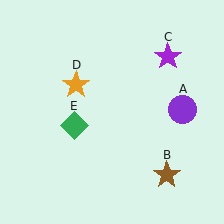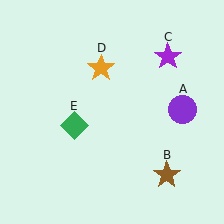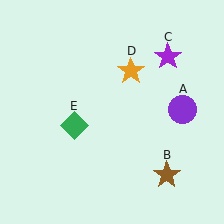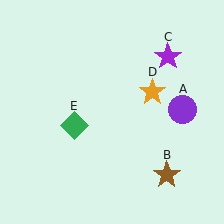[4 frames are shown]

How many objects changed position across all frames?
1 object changed position: orange star (object D).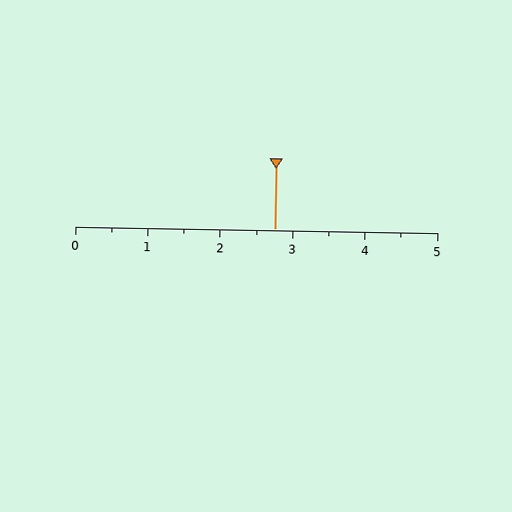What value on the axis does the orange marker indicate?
The marker indicates approximately 2.8.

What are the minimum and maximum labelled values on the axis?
The axis runs from 0 to 5.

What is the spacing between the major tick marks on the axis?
The major ticks are spaced 1 apart.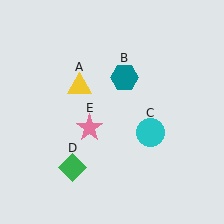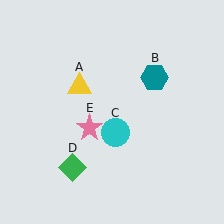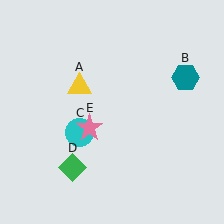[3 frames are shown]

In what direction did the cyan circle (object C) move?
The cyan circle (object C) moved left.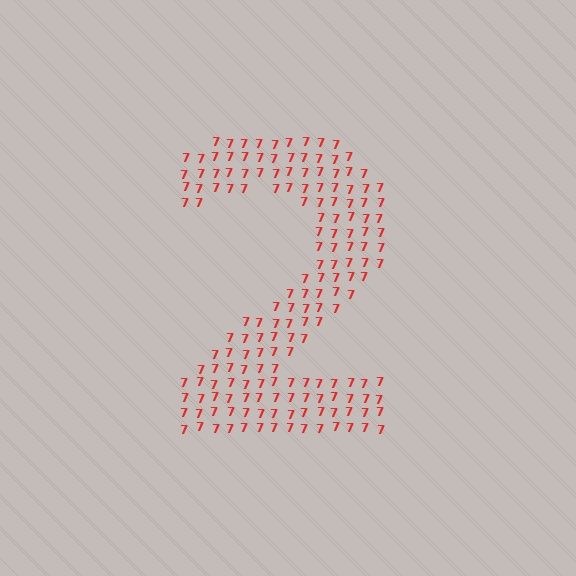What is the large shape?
The large shape is the digit 2.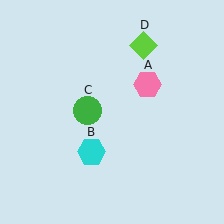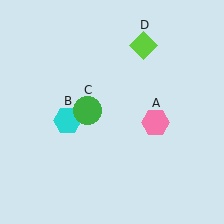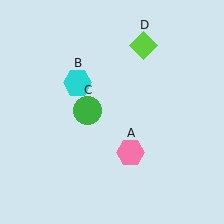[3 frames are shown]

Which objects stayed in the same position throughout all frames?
Green circle (object C) and lime diamond (object D) remained stationary.